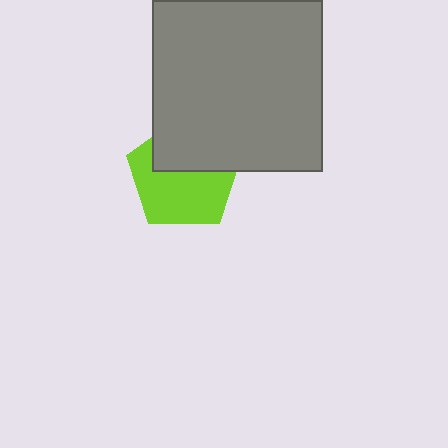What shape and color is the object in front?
The object in front is a gray square.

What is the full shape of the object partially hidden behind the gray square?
The partially hidden object is a lime pentagon.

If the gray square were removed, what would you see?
You would see the complete lime pentagon.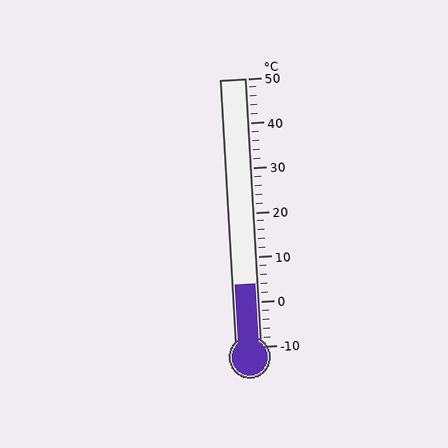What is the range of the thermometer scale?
The thermometer scale ranges from -10°C to 50°C.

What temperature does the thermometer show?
The thermometer shows approximately 4°C.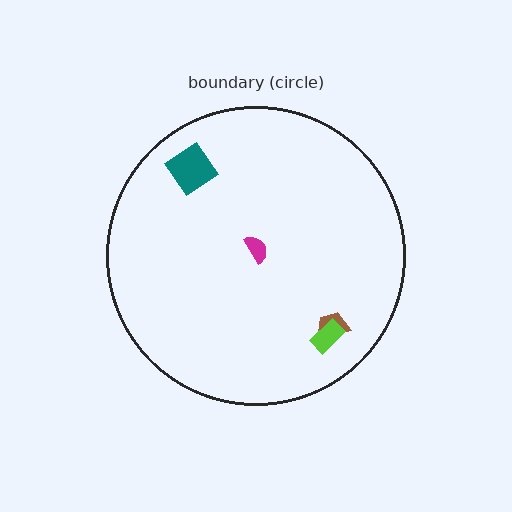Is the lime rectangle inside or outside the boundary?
Inside.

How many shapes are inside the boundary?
4 inside, 0 outside.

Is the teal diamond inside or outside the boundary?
Inside.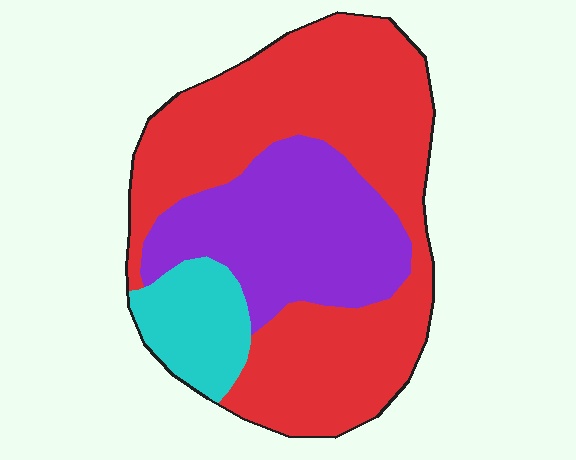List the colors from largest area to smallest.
From largest to smallest: red, purple, cyan.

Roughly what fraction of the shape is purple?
Purple covers around 30% of the shape.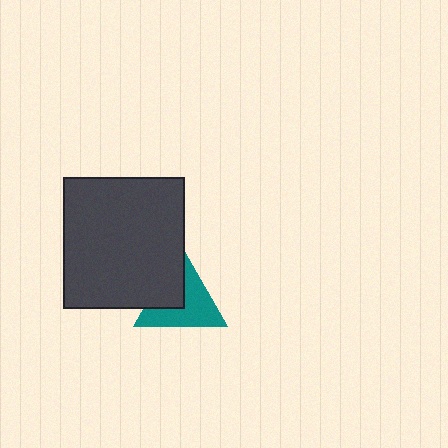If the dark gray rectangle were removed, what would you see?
You would see the complete teal triangle.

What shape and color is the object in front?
The object in front is a dark gray rectangle.